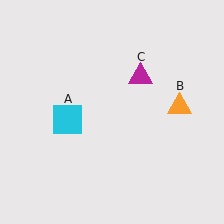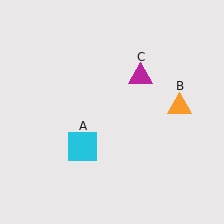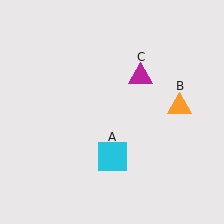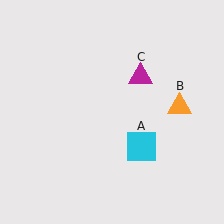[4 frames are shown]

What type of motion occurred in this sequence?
The cyan square (object A) rotated counterclockwise around the center of the scene.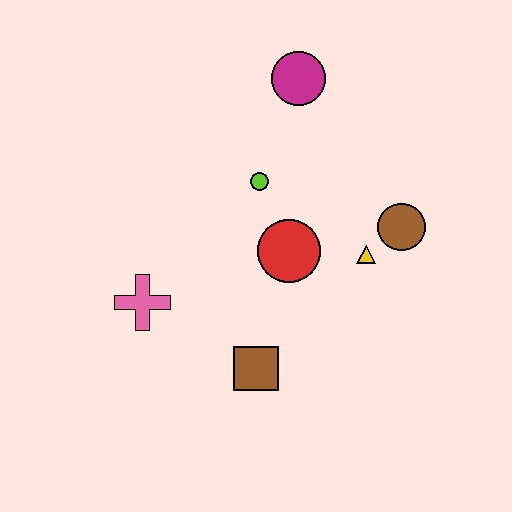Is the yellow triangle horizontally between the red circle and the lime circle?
No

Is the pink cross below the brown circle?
Yes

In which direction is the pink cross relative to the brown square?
The pink cross is to the left of the brown square.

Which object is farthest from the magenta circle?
The brown square is farthest from the magenta circle.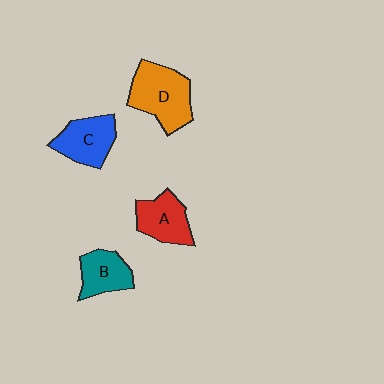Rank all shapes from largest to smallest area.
From largest to smallest: D (orange), C (blue), A (red), B (teal).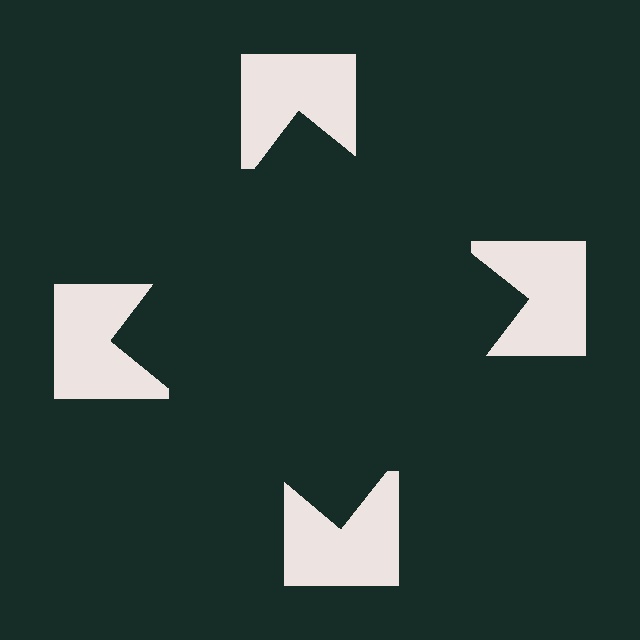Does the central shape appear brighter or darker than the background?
It typically appears slightly darker than the background, even though no actual brightness change is drawn.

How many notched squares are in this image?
There are 4 — one at each vertex of the illusory square.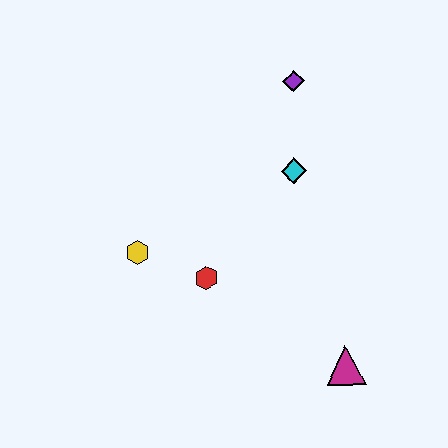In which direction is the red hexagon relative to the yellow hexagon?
The red hexagon is to the right of the yellow hexagon.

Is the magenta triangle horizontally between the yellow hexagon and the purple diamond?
No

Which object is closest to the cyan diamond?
The purple diamond is closest to the cyan diamond.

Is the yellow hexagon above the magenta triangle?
Yes